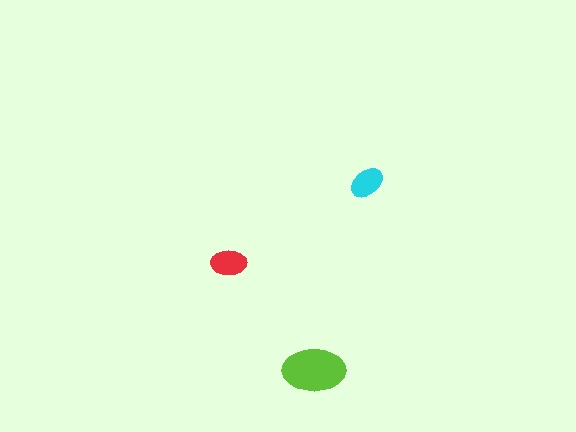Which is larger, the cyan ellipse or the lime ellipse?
The lime one.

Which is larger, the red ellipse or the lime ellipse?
The lime one.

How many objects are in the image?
There are 3 objects in the image.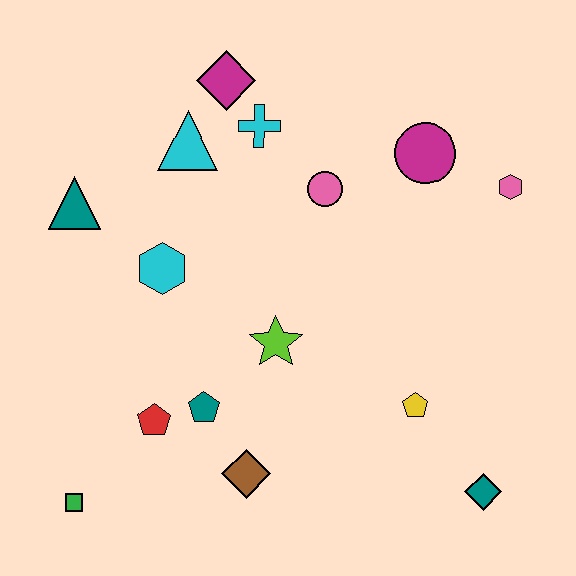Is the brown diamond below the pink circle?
Yes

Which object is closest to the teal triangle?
The cyan hexagon is closest to the teal triangle.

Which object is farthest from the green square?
The pink hexagon is farthest from the green square.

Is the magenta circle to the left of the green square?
No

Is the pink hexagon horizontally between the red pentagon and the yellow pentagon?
No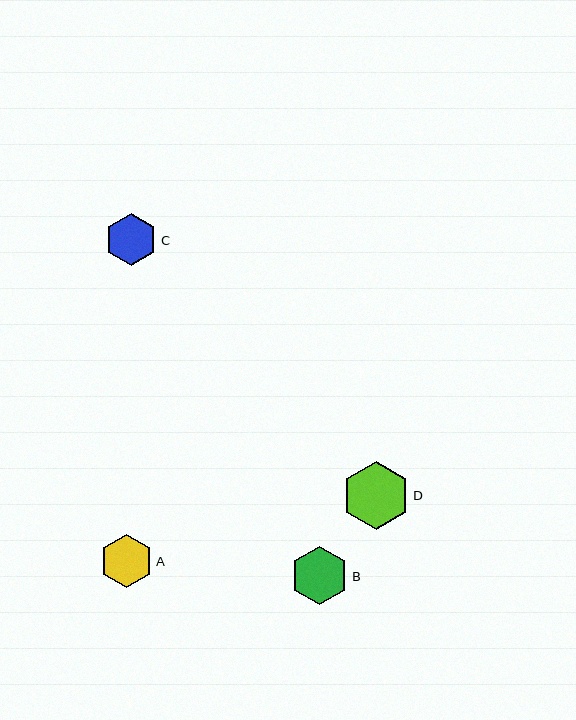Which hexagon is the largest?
Hexagon D is the largest with a size of approximately 68 pixels.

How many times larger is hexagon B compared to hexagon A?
Hexagon B is approximately 1.1 times the size of hexagon A.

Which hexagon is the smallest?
Hexagon A is the smallest with a size of approximately 53 pixels.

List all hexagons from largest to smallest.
From largest to smallest: D, B, C, A.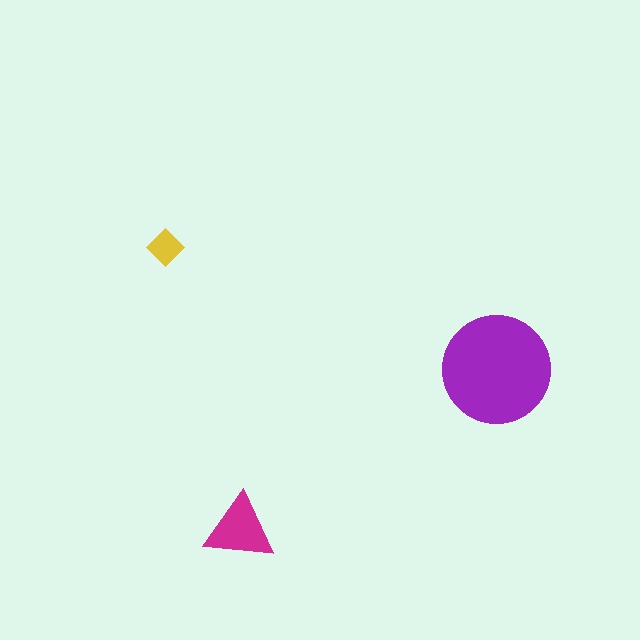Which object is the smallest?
The yellow diamond.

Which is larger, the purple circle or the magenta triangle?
The purple circle.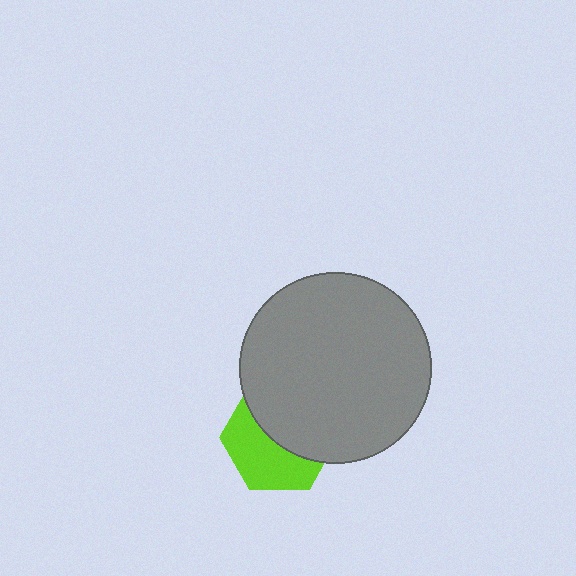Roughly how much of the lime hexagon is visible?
About half of it is visible (roughly 48%).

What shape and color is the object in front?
The object in front is a gray circle.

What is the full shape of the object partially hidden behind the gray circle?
The partially hidden object is a lime hexagon.